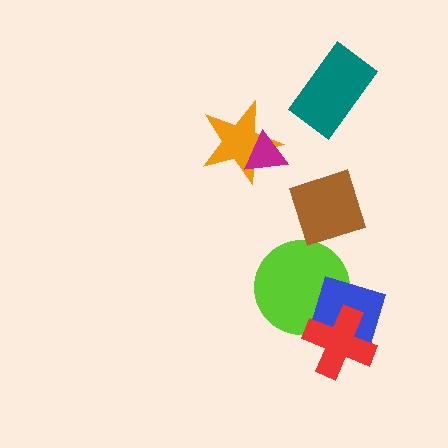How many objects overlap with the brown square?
0 objects overlap with the brown square.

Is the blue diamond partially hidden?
Yes, it is partially covered by another shape.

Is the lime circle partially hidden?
Yes, it is partially covered by another shape.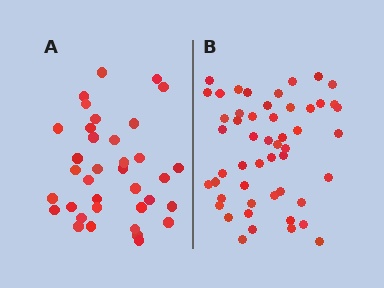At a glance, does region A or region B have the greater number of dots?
Region B (the right region) has more dots.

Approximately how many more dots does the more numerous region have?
Region B has approximately 15 more dots than region A.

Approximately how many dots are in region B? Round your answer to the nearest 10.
About 50 dots. (The exact count is 51, which rounds to 50.)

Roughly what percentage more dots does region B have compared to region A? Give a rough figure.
About 40% more.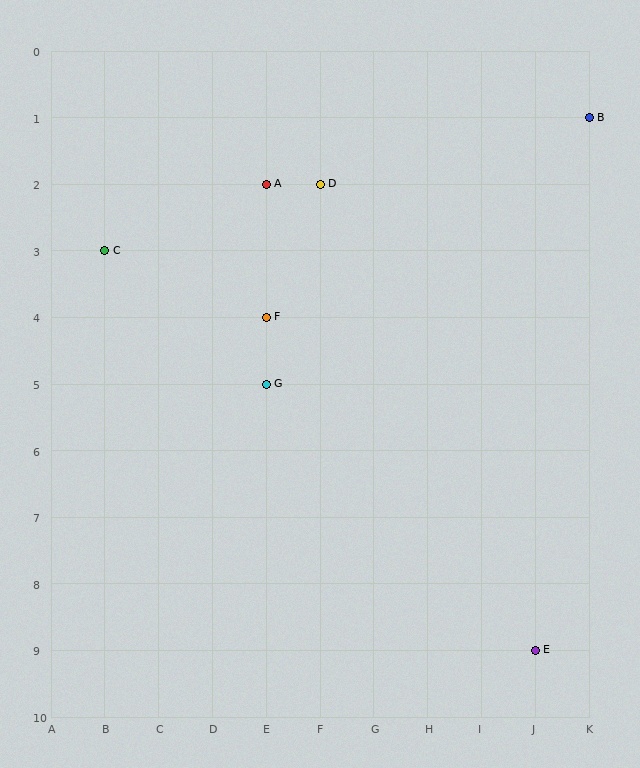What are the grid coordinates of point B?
Point B is at grid coordinates (K, 1).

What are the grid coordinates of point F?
Point F is at grid coordinates (E, 4).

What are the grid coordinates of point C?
Point C is at grid coordinates (B, 3).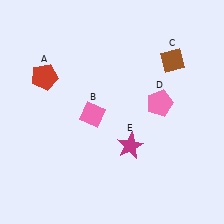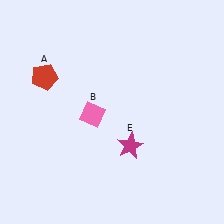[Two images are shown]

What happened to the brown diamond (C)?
The brown diamond (C) was removed in Image 2. It was in the top-right area of Image 1.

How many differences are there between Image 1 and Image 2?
There are 2 differences between the two images.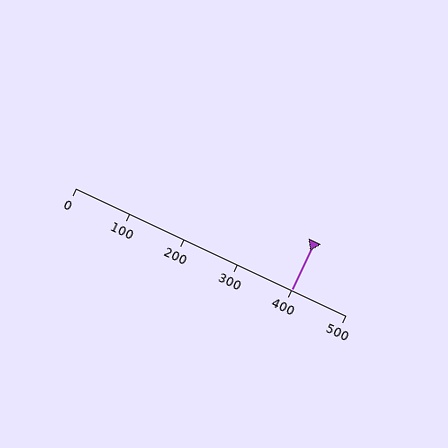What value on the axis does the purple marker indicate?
The marker indicates approximately 400.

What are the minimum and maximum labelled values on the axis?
The axis runs from 0 to 500.